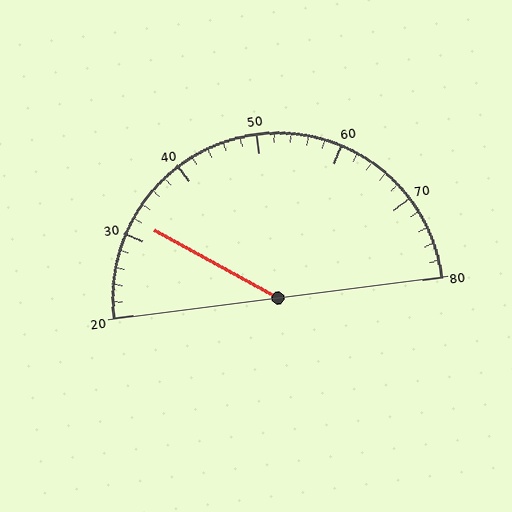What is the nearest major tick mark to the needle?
The nearest major tick mark is 30.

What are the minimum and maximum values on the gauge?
The gauge ranges from 20 to 80.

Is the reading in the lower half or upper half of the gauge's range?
The reading is in the lower half of the range (20 to 80).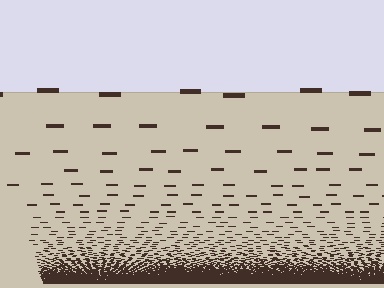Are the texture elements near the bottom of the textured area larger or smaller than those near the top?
Smaller. The gradient is inverted — elements near the bottom are smaller and denser.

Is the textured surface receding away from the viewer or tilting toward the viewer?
The surface appears to tilt toward the viewer. Texture elements get larger and sparser toward the top.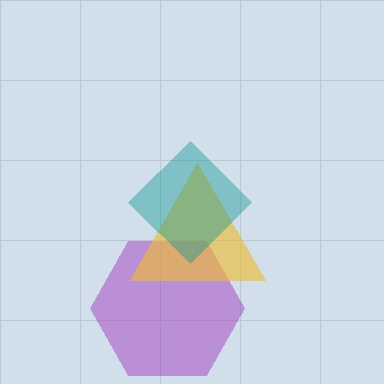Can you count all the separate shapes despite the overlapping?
Yes, there are 3 separate shapes.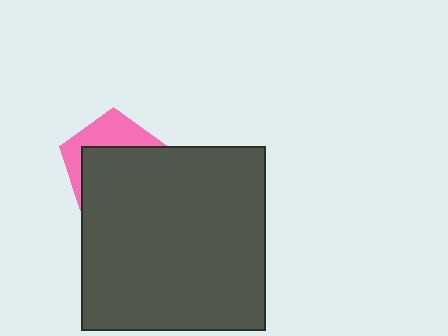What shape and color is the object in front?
The object in front is a dark gray square.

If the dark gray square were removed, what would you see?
You would see the complete pink pentagon.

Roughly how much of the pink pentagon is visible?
A small part of it is visible (roughly 36%).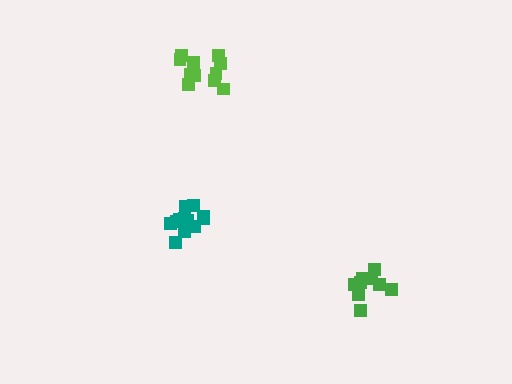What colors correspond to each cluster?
The clusters are colored: green, lime, teal.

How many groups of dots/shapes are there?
There are 3 groups.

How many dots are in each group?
Group 1: 9 dots, Group 2: 12 dots, Group 3: 13 dots (34 total).